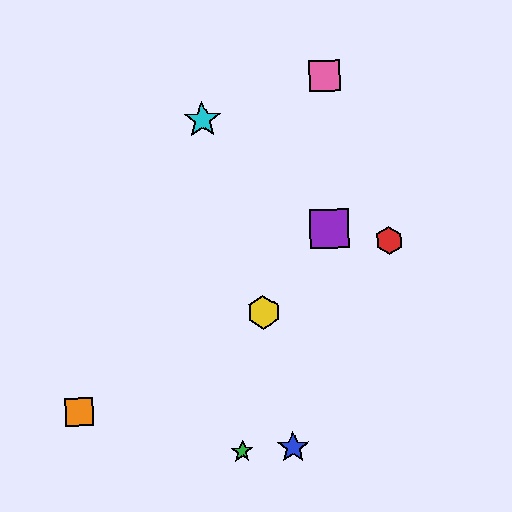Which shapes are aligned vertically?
The purple square, the pink square are aligned vertically.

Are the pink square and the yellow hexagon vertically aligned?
No, the pink square is at x≈325 and the yellow hexagon is at x≈263.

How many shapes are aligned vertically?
2 shapes (the purple square, the pink square) are aligned vertically.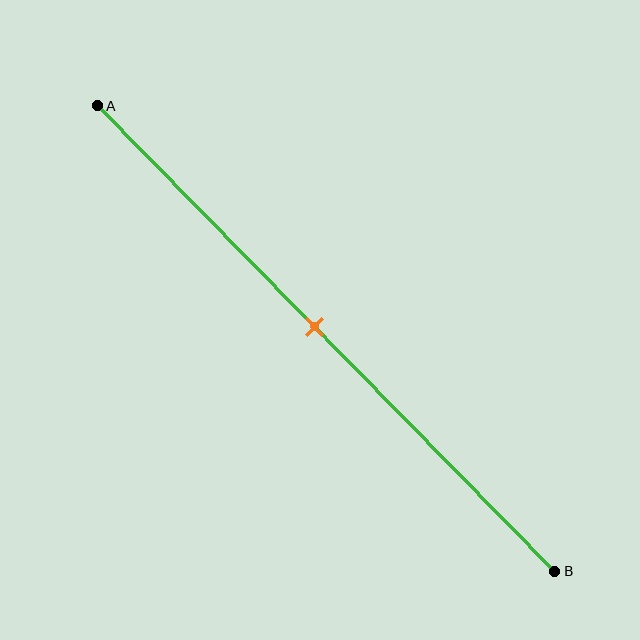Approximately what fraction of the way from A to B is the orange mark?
The orange mark is approximately 45% of the way from A to B.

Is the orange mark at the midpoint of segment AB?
Yes, the mark is approximately at the midpoint.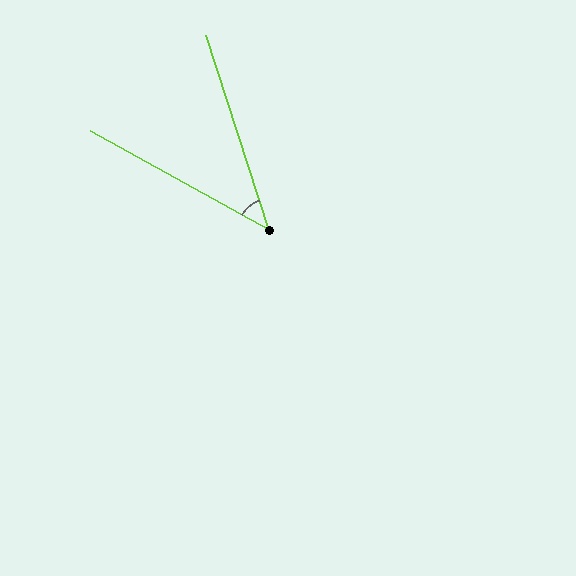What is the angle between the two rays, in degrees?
Approximately 43 degrees.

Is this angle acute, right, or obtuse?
It is acute.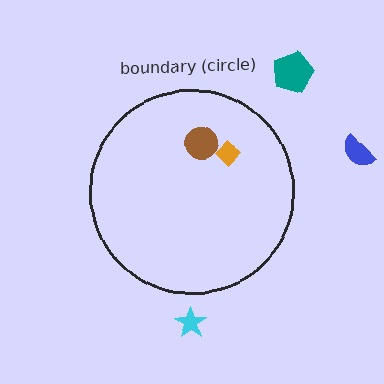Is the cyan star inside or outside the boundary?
Outside.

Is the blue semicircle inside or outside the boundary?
Outside.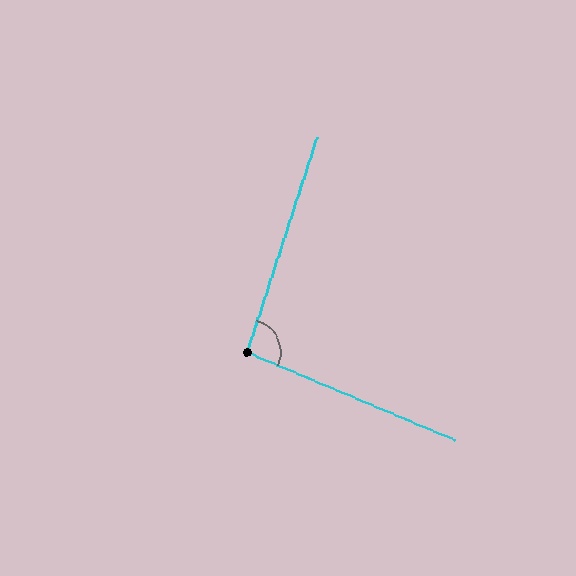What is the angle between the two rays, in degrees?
Approximately 95 degrees.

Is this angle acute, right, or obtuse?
It is approximately a right angle.